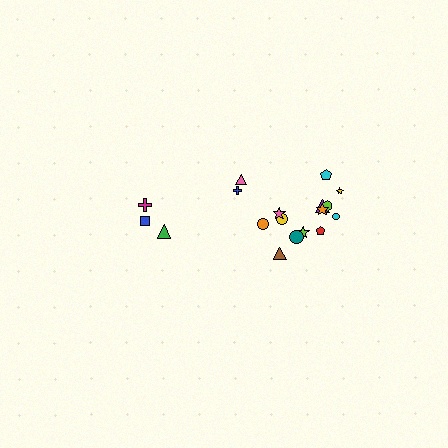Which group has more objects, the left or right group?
The right group.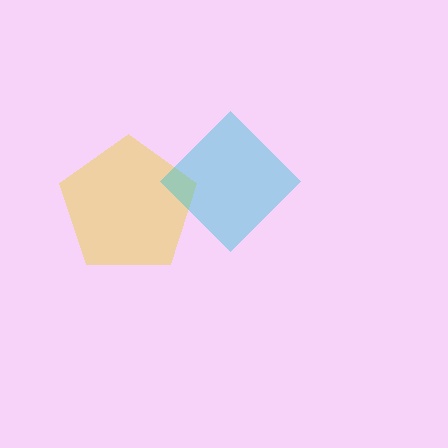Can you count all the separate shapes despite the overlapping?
Yes, there are 2 separate shapes.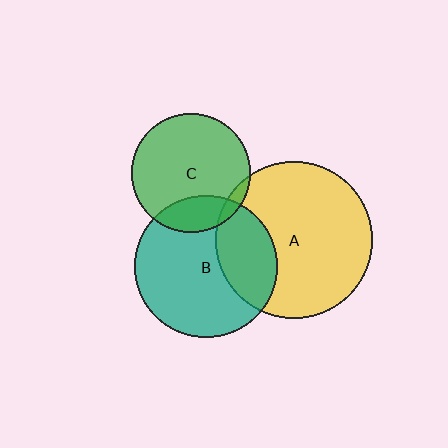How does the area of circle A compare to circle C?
Approximately 1.8 times.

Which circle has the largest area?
Circle A (yellow).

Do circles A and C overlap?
Yes.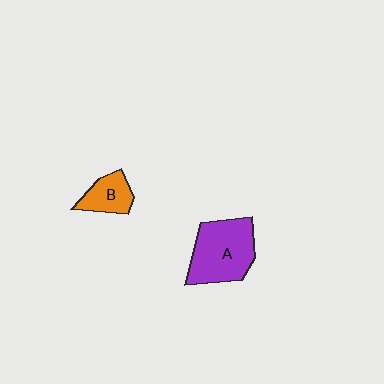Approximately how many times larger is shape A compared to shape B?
Approximately 2.2 times.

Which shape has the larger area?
Shape A (purple).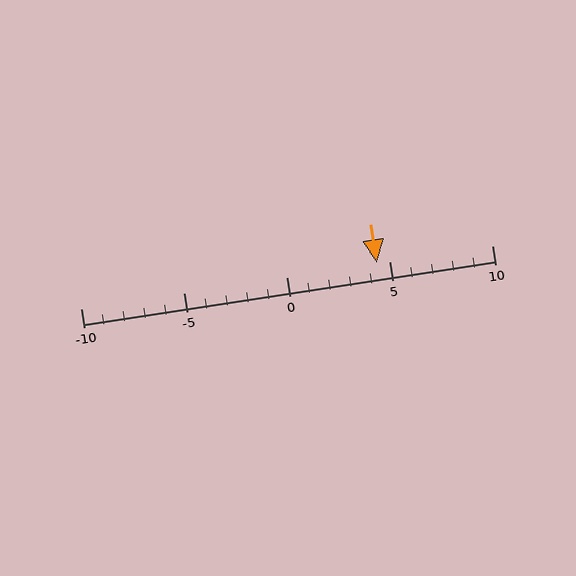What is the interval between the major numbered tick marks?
The major tick marks are spaced 5 units apart.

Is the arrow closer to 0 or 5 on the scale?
The arrow is closer to 5.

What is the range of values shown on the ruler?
The ruler shows values from -10 to 10.